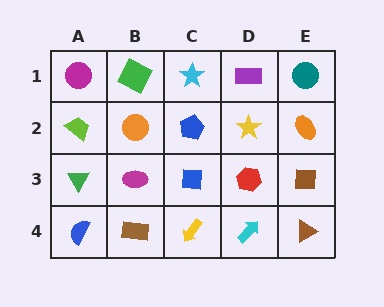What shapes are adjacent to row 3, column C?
A blue pentagon (row 2, column C), a yellow arrow (row 4, column C), a magenta ellipse (row 3, column B), a red hexagon (row 3, column D).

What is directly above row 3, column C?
A blue pentagon.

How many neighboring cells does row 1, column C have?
3.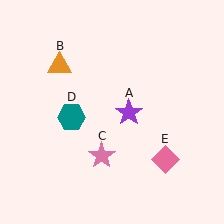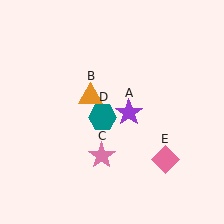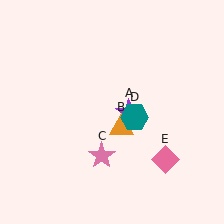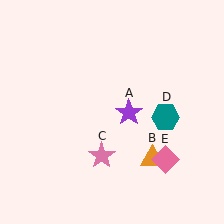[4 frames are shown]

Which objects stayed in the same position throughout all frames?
Purple star (object A) and pink star (object C) and pink diamond (object E) remained stationary.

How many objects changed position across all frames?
2 objects changed position: orange triangle (object B), teal hexagon (object D).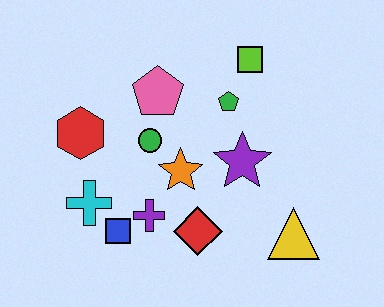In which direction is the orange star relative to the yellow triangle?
The orange star is to the left of the yellow triangle.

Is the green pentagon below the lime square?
Yes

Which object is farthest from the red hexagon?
The yellow triangle is farthest from the red hexagon.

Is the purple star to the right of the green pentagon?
Yes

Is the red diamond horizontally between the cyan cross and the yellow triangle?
Yes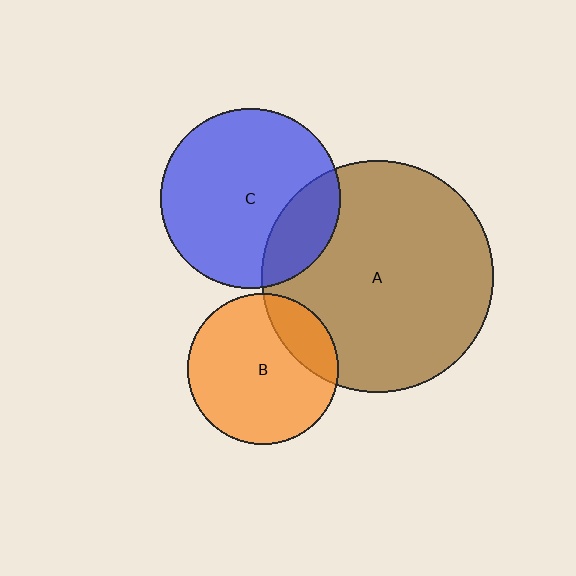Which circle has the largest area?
Circle A (brown).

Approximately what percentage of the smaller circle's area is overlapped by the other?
Approximately 20%.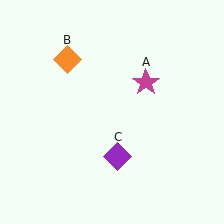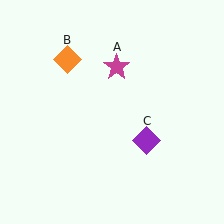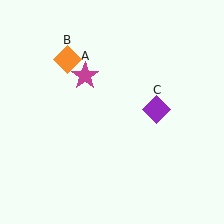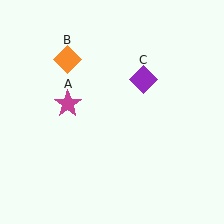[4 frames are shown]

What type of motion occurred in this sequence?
The magenta star (object A), purple diamond (object C) rotated counterclockwise around the center of the scene.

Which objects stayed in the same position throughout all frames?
Orange diamond (object B) remained stationary.